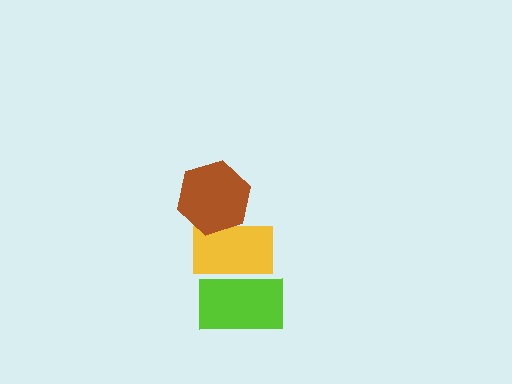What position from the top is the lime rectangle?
The lime rectangle is 3rd from the top.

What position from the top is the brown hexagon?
The brown hexagon is 1st from the top.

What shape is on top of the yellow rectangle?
The brown hexagon is on top of the yellow rectangle.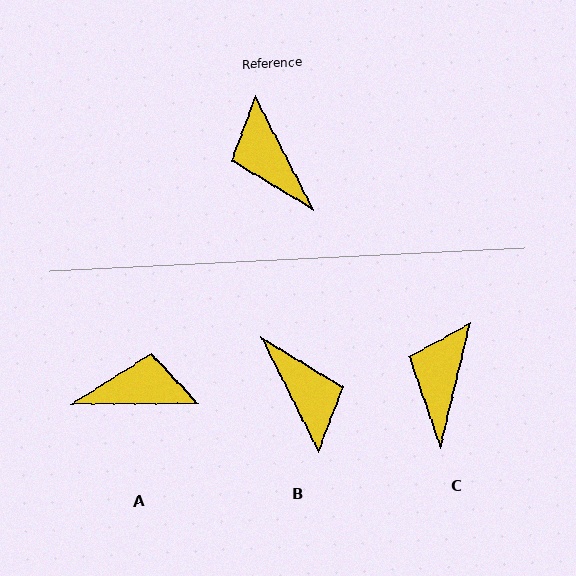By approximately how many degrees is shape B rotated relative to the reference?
Approximately 180 degrees counter-clockwise.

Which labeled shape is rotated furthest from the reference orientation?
B, about 180 degrees away.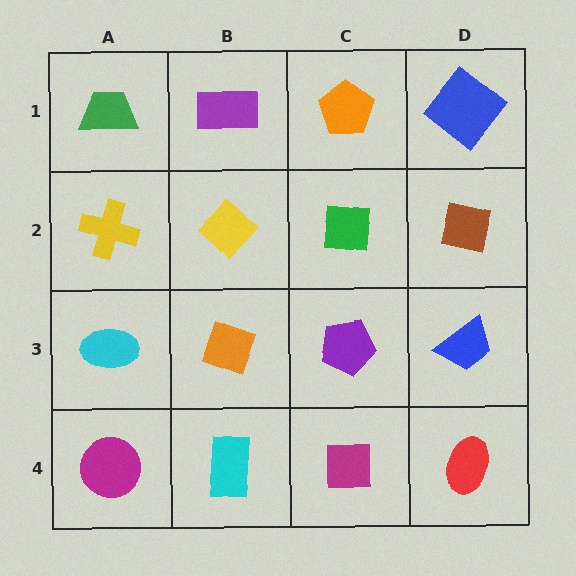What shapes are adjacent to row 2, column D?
A blue diamond (row 1, column D), a blue trapezoid (row 3, column D), a green square (row 2, column C).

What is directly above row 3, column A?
A yellow cross.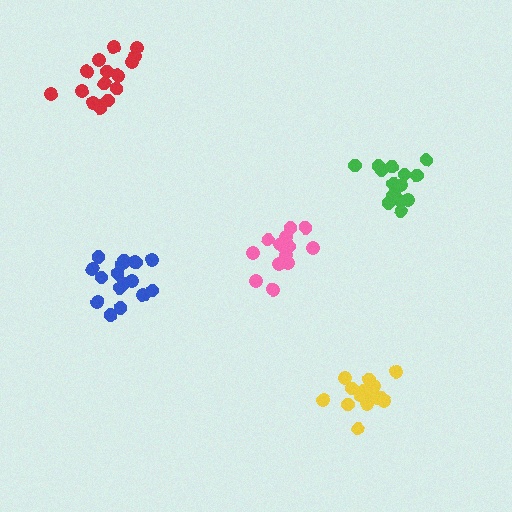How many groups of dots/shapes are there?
There are 5 groups.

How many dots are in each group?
Group 1: 15 dots, Group 2: 18 dots, Group 3: 16 dots, Group 4: 16 dots, Group 5: 14 dots (79 total).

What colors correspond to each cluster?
The clusters are colored: yellow, blue, green, red, pink.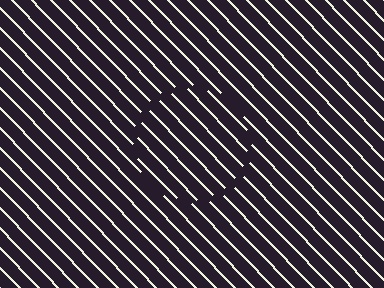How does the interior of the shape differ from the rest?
The interior of the shape contains the same grating, shifted by half a period — the contour is defined by the phase discontinuity where line-ends from the inner and outer gratings abut.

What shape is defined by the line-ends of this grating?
An illusory circle. The interior of the shape contains the same grating, shifted by half a period — the contour is defined by the phase discontinuity where line-ends from the inner and outer gratings abut.